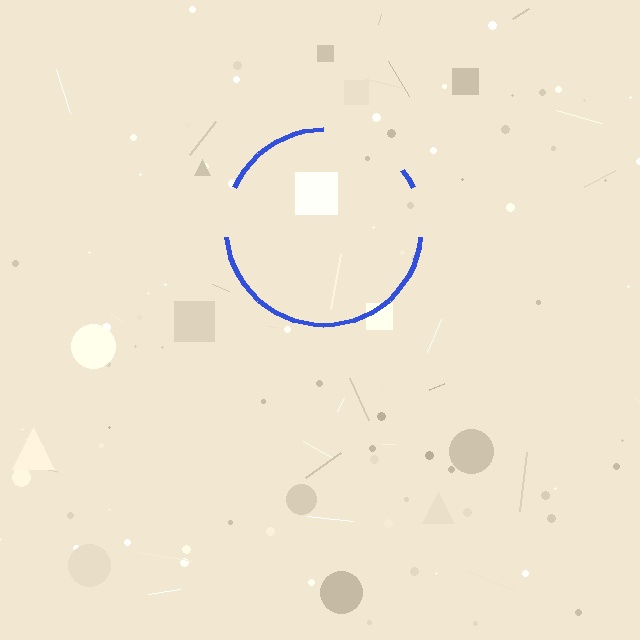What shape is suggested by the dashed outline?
The dashed outline suggests a circle.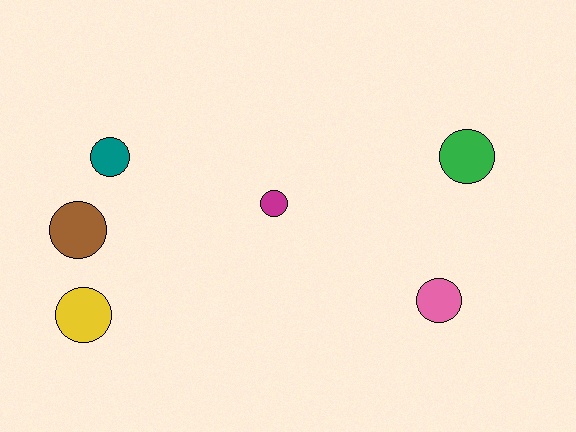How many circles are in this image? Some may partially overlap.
There are 6 circles.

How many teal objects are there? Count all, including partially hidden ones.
There is 1 teal object.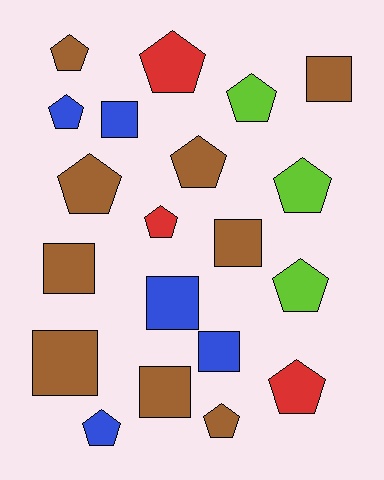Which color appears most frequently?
Brown, with 9 objects.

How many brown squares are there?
There are 5 brown squares.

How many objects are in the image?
There are 20 objects.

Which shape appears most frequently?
Pentagon, with 12 objects.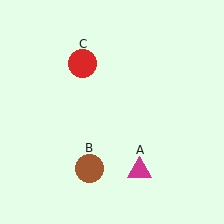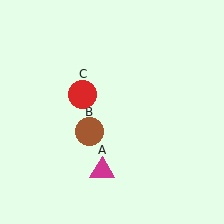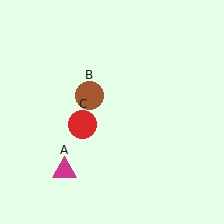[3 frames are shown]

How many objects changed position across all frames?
3 objects changed position: magenta triangle (object A), brown circle (object B), red circle (object C).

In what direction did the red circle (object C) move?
The red circle (object C) moved down.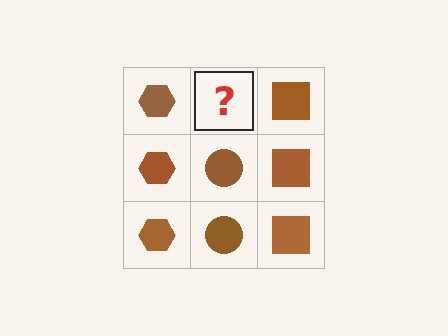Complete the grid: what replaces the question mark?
The question mark should be replaced with a brown circle.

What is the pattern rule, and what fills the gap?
The rule is that each column has a consistent shape. The gap should be filled with a brown circle.